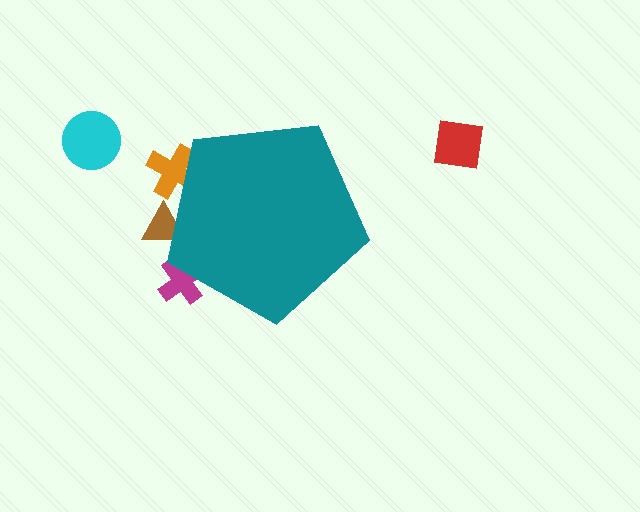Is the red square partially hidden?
No, the red square is fully visible.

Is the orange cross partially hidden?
Yes, the orange cross is partially hidden behind the teal pentagon.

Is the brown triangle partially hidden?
Yes, the brown triangle is partially hidden behind the teal pentagon.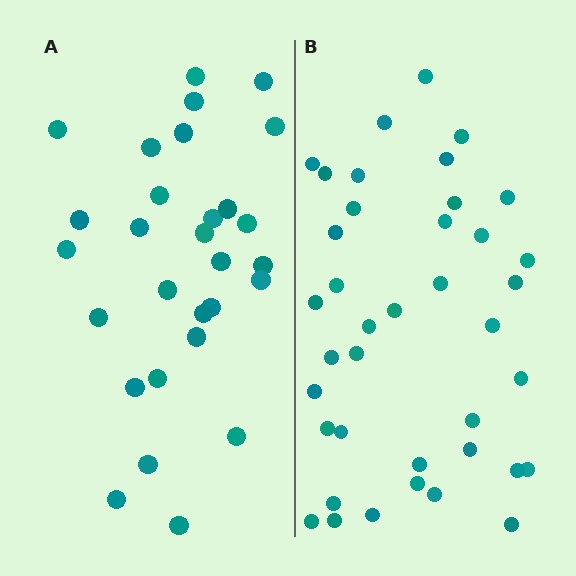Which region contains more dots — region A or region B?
Region B (the right region) has more dots.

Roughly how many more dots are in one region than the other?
Region B has roughly 10 or so more dots than region A.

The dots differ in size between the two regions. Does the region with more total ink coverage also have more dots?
No. Region A has more total ink coverage because its dots are larger, but region B actually contains more individual dots. Total area can be misleading — the number of items is what matters here.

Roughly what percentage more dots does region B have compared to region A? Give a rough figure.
About 35% more.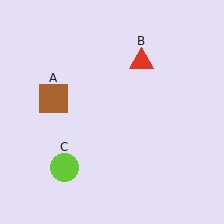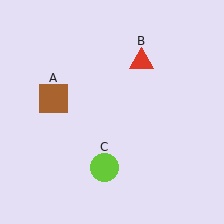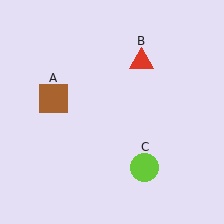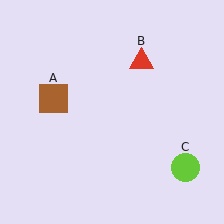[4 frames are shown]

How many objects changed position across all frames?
1 object changed position: lime circle (object C).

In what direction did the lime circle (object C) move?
The lime circle (object C) moved right.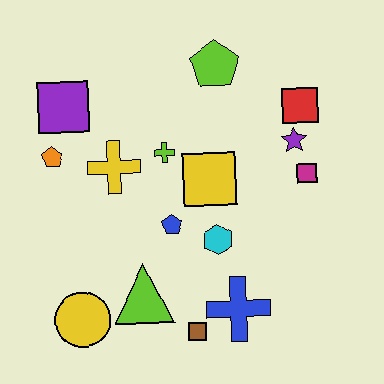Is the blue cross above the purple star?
No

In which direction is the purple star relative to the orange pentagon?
The purple star is to the right of the orange pentagon.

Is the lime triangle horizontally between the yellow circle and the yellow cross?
No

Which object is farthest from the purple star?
The yellow circle is farthest from the purple star.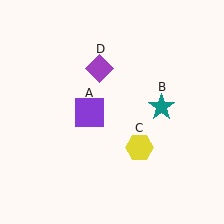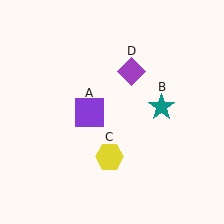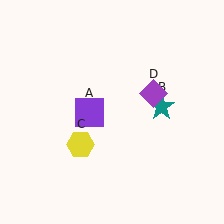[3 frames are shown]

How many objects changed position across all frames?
2 objects changed position: yellow hexagon (object C), purple diamond (object D).